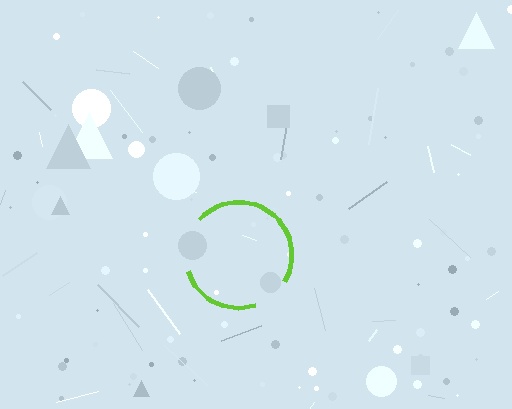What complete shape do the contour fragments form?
The contour fragments form a circle.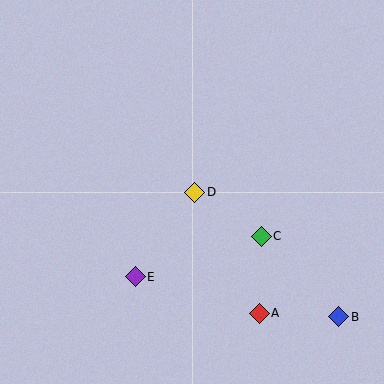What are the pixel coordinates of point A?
Point A is at (259, 313).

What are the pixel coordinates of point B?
Point B is at (338, 317).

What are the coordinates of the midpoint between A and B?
The midpoint between A and B is at (299, 315).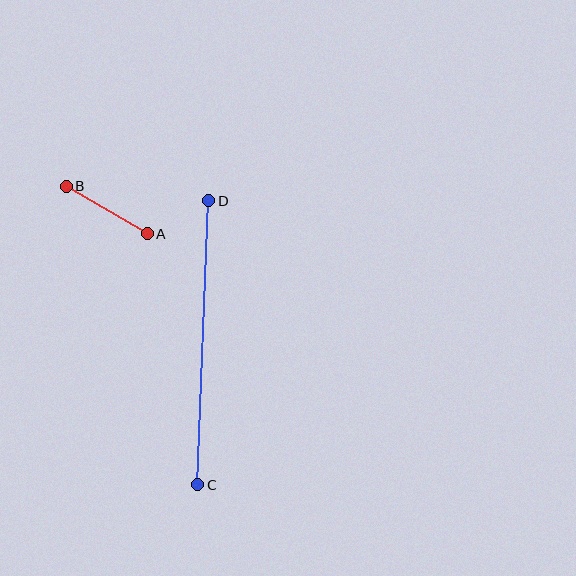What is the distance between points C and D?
The distance is approximately 284 pixels.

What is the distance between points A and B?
The distance is approximately 94 pixels.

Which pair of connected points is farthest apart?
Points C and D are farthest apart.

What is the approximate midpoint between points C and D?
The midpoint is at approximately (203, 343) pixels.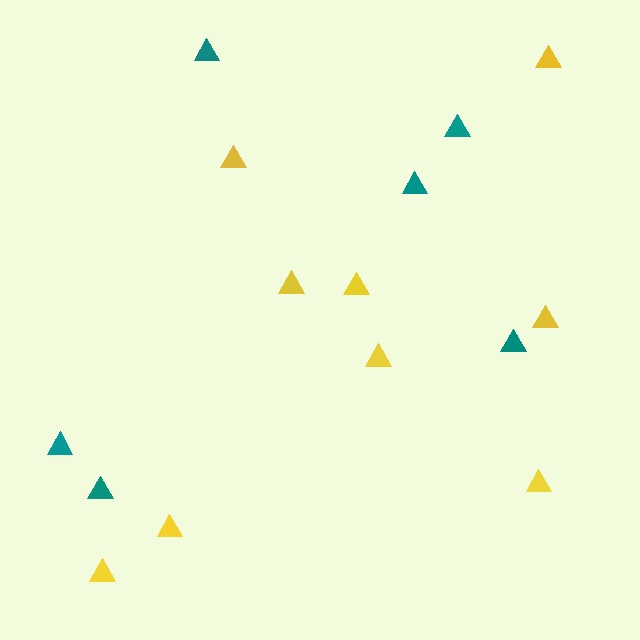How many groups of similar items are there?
There are 2 groups: one group of yellow triangles (9) and one group of teal triangles (6).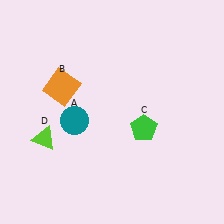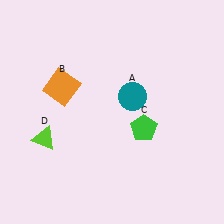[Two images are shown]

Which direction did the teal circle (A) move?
The teal circle (A) moved right.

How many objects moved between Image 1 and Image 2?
1 object moved between the two images.